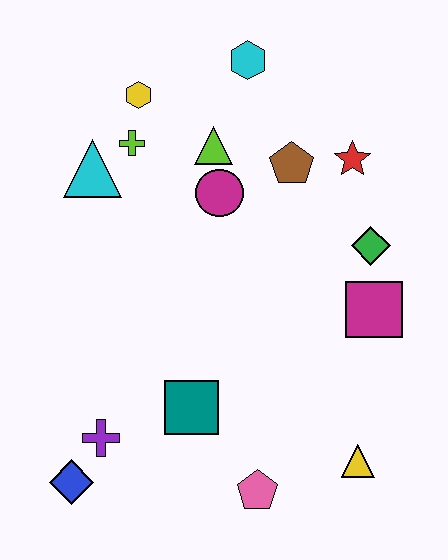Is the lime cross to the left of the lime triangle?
Yes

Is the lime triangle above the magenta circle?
Yes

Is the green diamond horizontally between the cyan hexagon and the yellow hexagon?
No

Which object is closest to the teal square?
The purple cross is closest to the teal square.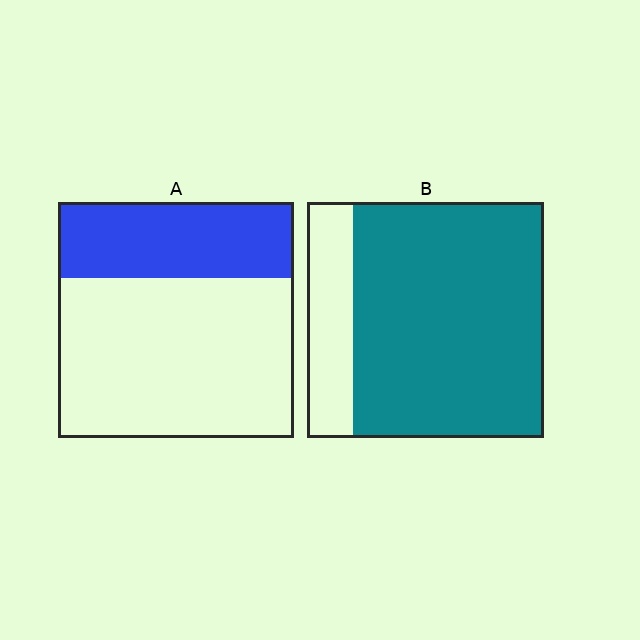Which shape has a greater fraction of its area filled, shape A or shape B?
Shape B.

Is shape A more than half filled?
No.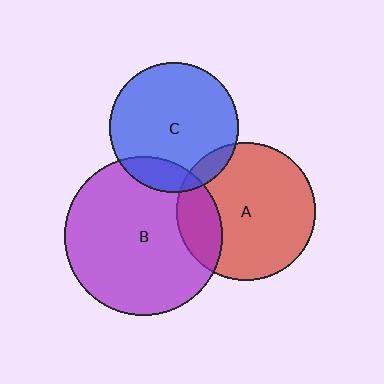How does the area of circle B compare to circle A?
Approximately 1.3 times.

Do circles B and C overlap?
Yes.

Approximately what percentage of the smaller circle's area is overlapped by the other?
Approximately 15%.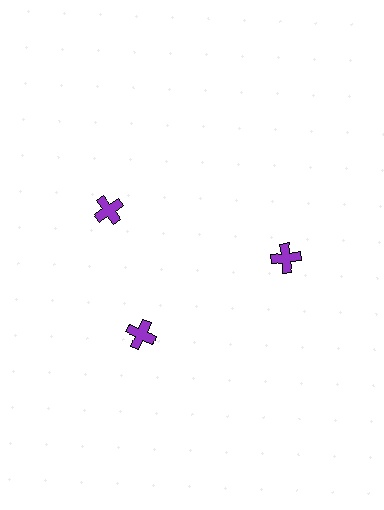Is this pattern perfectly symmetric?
No. The 3 purple crosses are arranged in a ring, but one element near the 11 o'clock position is rotated out of alignment along the ring, breaking the 3-fold rotational symmetry.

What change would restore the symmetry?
The symmetry would be restored by rotating it back into even spacing with its neighbors so that all 3 crosses sit at equal angles and equal distance from the center.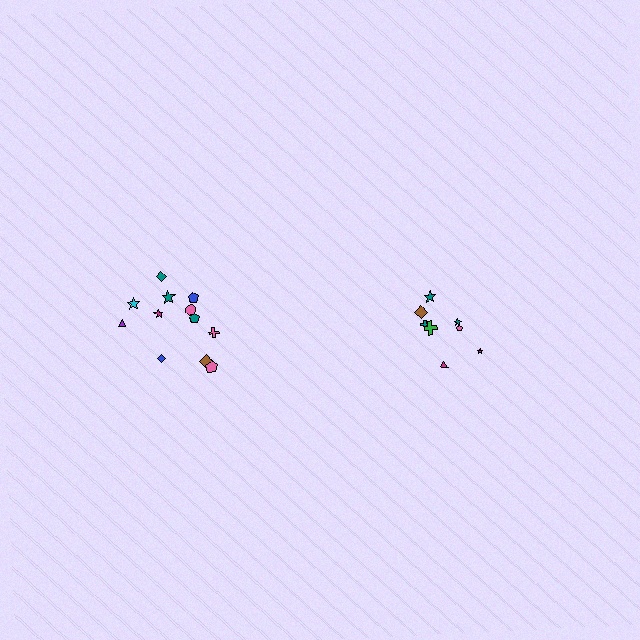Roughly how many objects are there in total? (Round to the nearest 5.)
Roughly 20 objects in total.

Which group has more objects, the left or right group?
The left group.